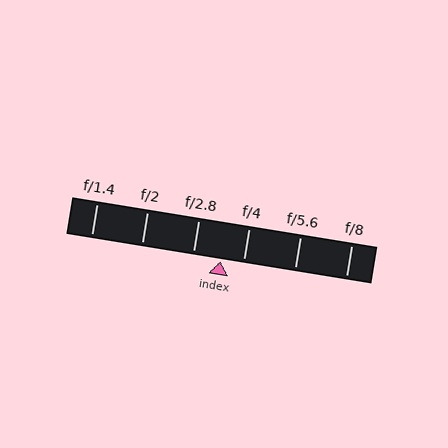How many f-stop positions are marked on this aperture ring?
There are 6 f-stop positions marked.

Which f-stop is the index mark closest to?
The index mark is closest to f/4.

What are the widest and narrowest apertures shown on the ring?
The widest aperture shown is f/1.4 and the narrowest is f/8.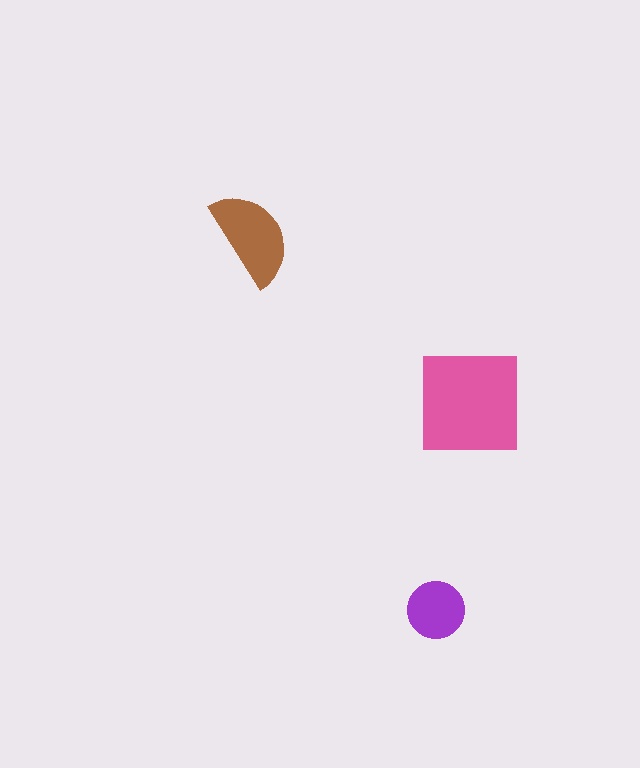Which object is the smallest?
The purple circle.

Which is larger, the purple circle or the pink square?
The pink square.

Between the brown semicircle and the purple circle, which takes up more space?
The brown semicircle.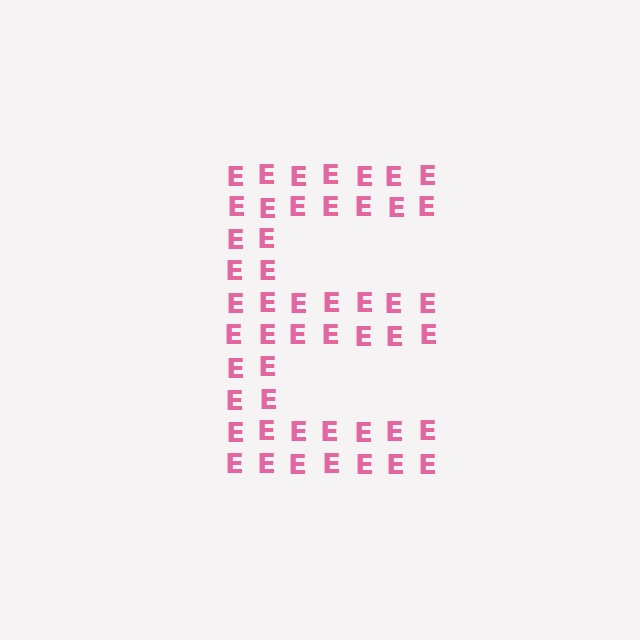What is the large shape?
The large shape is the letter E.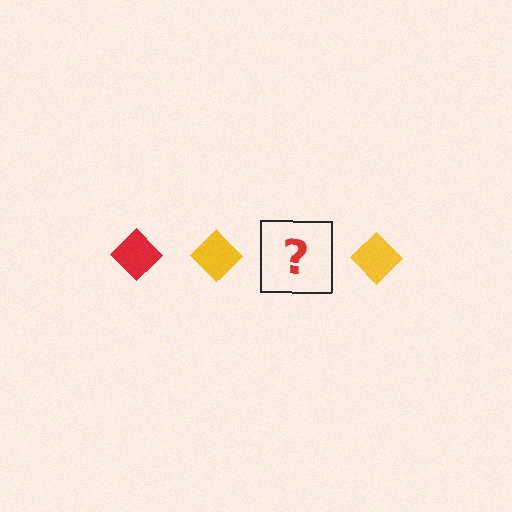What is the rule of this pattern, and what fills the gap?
The rule is that the pattern cycles through red, yellow diamonds. The gap should be filled with a red diamond.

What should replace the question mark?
The question mark should be replaced with a red diamond.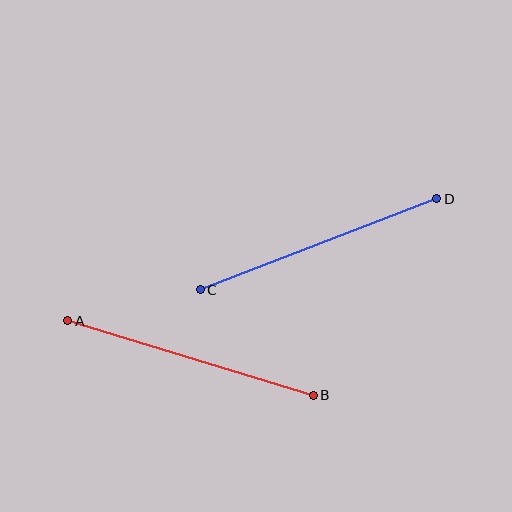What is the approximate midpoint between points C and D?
The midpoint is at approximately (318, 244) pixels.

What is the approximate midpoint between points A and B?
The midpoint is at approximately (191, 358) pixels.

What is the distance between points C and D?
The distance is approximately 253 pixels.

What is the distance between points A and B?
The distance is approximately 257 pixels.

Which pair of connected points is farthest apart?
Points A and B are farthest apart.